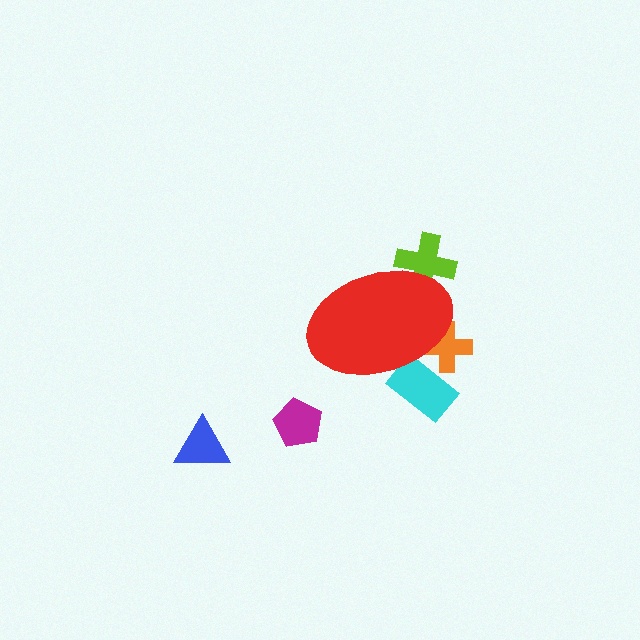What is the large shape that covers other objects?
A red ellipse.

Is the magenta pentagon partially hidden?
No, the magenta pentagon is fully visible.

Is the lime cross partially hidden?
Yes, the lime cross is partially hidden behind the red ellipse.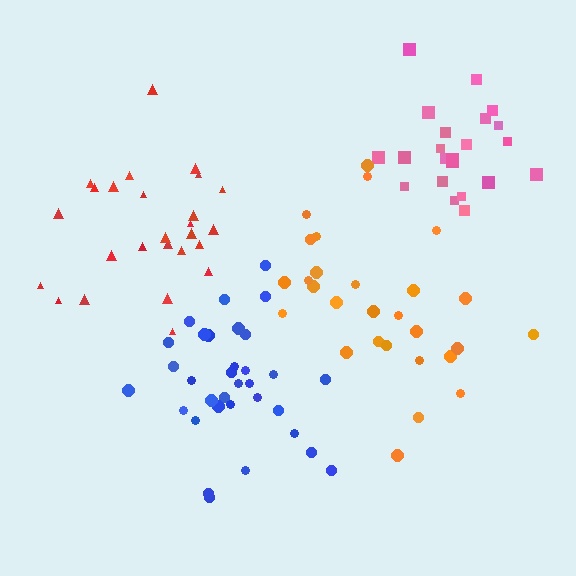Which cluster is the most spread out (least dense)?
Orange.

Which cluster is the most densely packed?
Pink.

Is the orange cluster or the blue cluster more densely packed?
Blue.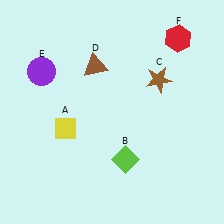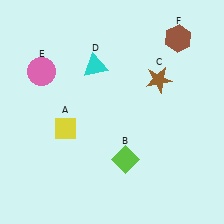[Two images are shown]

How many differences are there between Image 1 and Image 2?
There are 3 differences between the two images.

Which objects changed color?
D changed from brown to cyan. E changed from purple to pink. F changed from red to brown.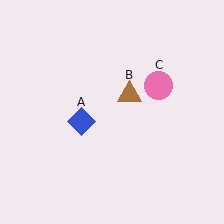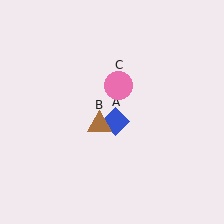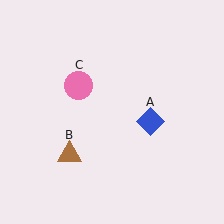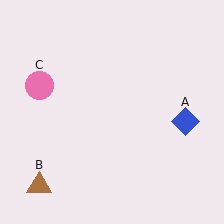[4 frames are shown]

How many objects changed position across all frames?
3 objects changed position: blue diamond (object A), brown triangle (object B), pink circle (object C).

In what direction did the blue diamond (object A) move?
The blue diamond (object A) moved right.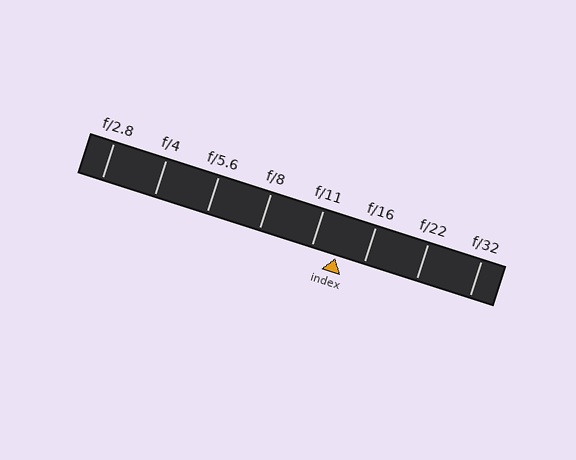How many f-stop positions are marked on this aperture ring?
There are 8 f-stop positions marked.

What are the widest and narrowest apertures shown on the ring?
The widest aperture shown is f/2.8 and the narrowest is f/32.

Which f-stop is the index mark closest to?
The index mark is closest to f/11.